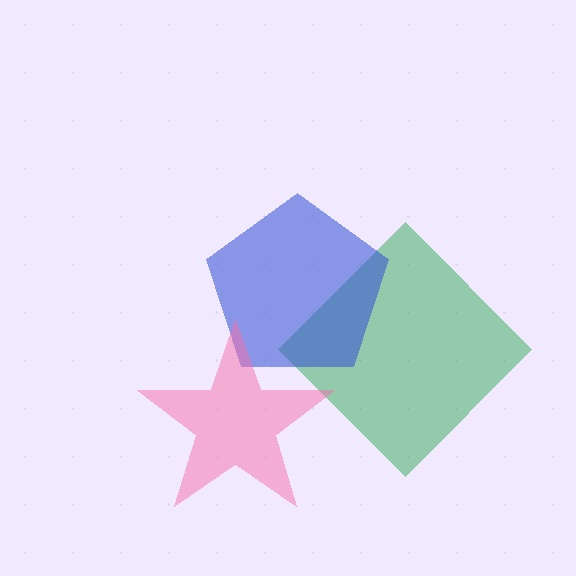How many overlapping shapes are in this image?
There are 3 overlapping shapes in the image.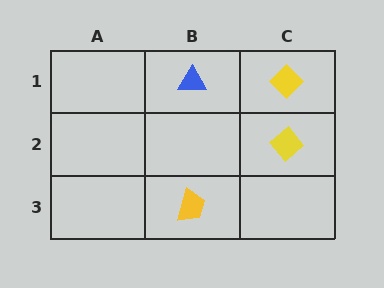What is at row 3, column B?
A yellow trapezoid.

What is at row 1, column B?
A blue triangle.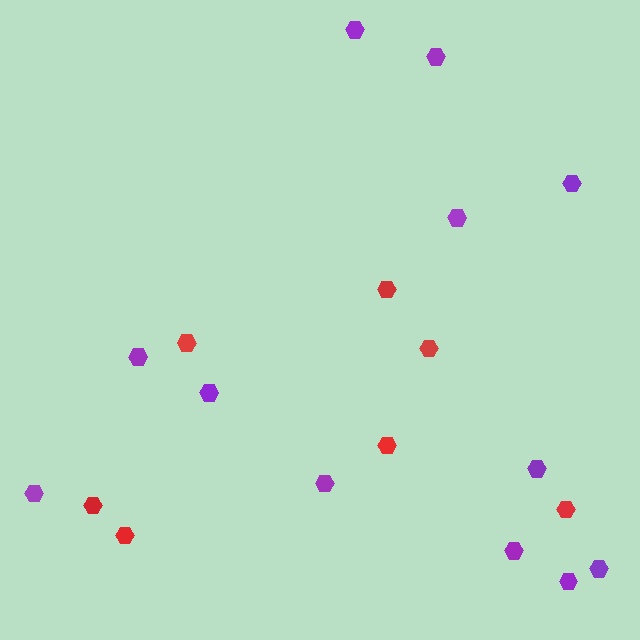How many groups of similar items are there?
There are 2 groups: one group of purple hexagons (12) and one group of red hexagons (7).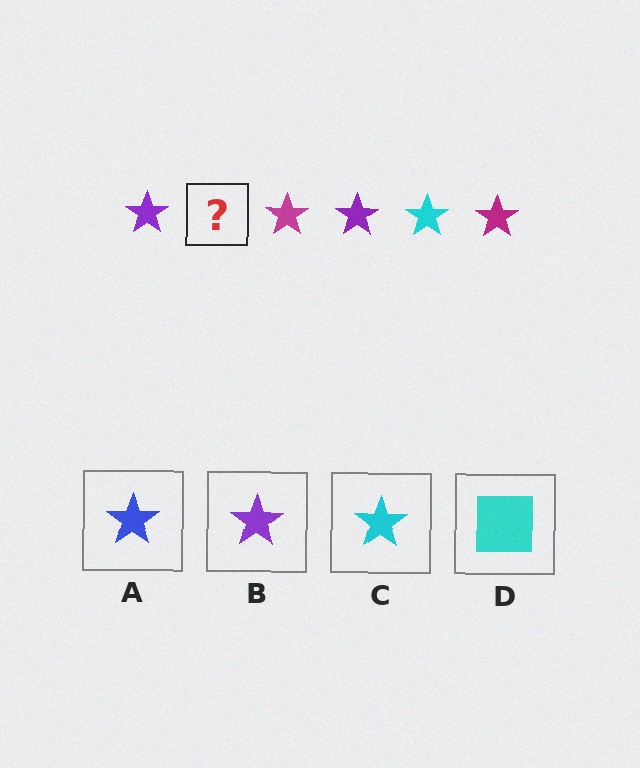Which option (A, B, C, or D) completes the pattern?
C.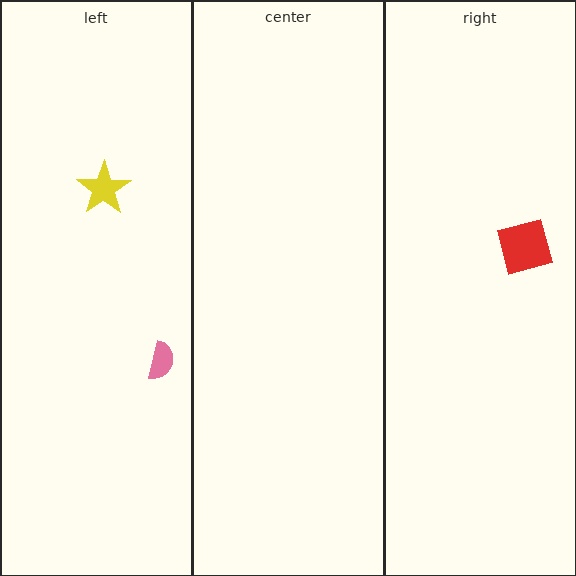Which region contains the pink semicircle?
The left region.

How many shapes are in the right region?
1.